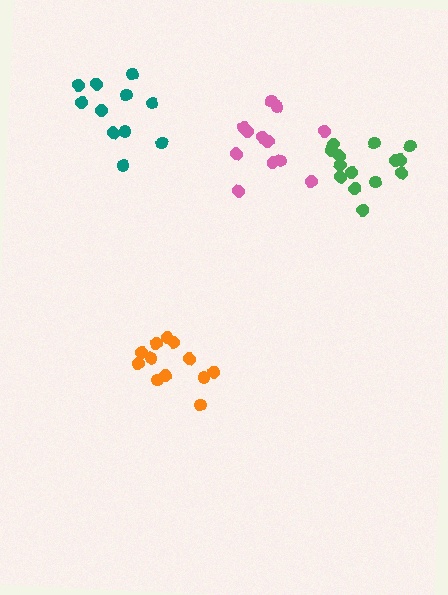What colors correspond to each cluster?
The clusters are colored: pink, orange, teal, green.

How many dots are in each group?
Group 1: 12 dots, Group 2: 12 dots, Group 3: 11 dots, Group 4: 14 dots (49 total).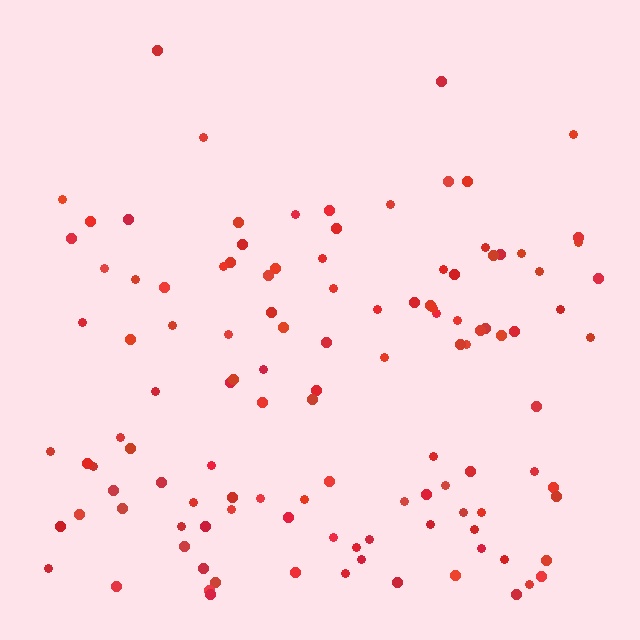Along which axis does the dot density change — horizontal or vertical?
Vertical.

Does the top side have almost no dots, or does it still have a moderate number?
Still a moderate number, just noticeably fewer than the bottom.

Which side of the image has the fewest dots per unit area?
The top.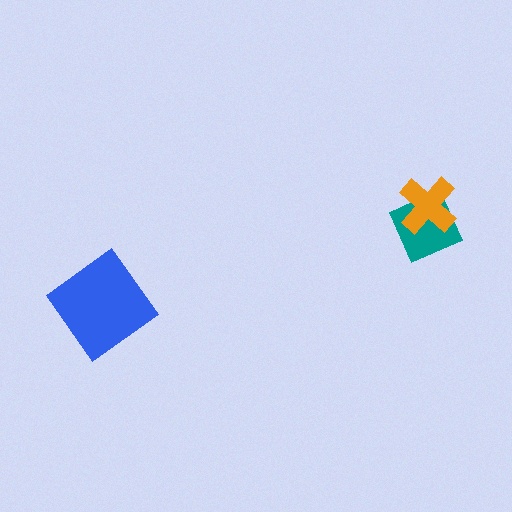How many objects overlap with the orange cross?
1 object overlaps with the orange cross.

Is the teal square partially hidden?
Yes, it is partially covered by another shape.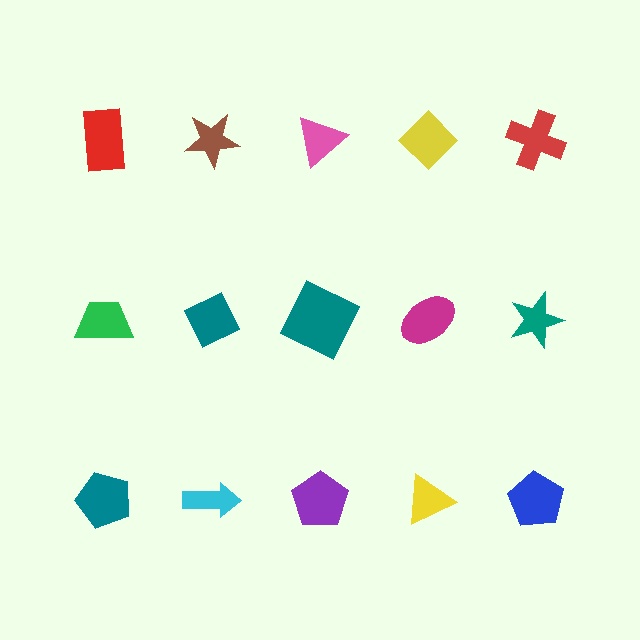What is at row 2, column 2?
A teal diamond.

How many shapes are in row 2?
5 shapes.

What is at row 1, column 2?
A brown star.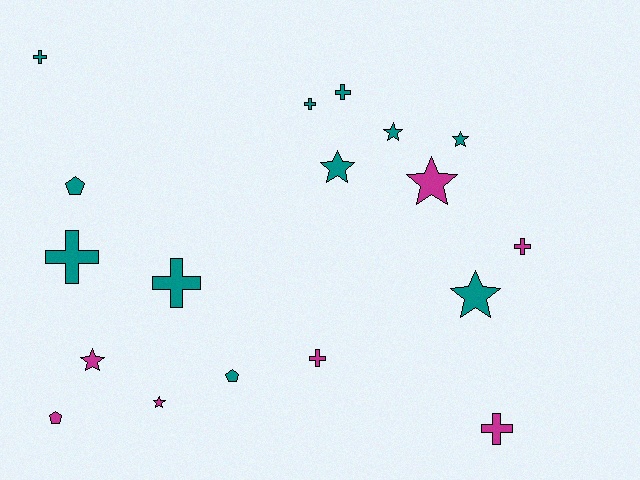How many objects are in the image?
There are 18 objects.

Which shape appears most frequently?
Cross, with 8 objects.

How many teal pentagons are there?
There are 2 teal pentagons.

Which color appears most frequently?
Teal, with 11 objects.